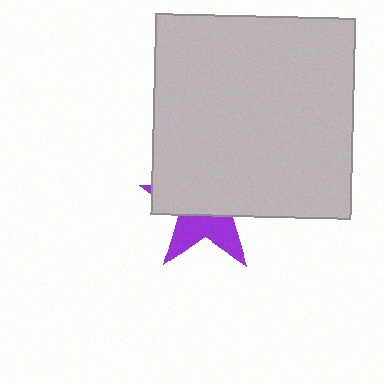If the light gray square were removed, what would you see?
You would see the complete purple star.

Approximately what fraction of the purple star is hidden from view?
Roughly 61% of the purple star is hidden behind the light gray square.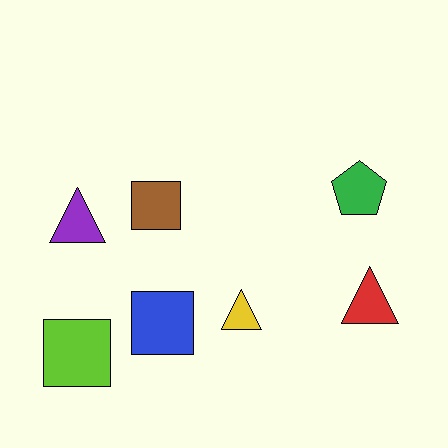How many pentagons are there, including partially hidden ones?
There is 1 pentagon.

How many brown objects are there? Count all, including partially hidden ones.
There is 1 brown object.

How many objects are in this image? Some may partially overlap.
There are 7 objects.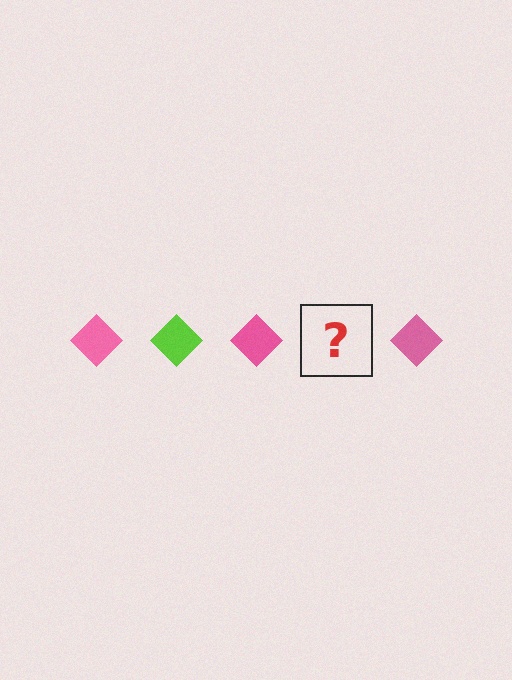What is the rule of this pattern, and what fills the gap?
The rule is that the pattern cycles through pink, lime diamonds. The gap should be filled with a lime diamond.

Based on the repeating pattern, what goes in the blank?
The blank should be a lime diamond.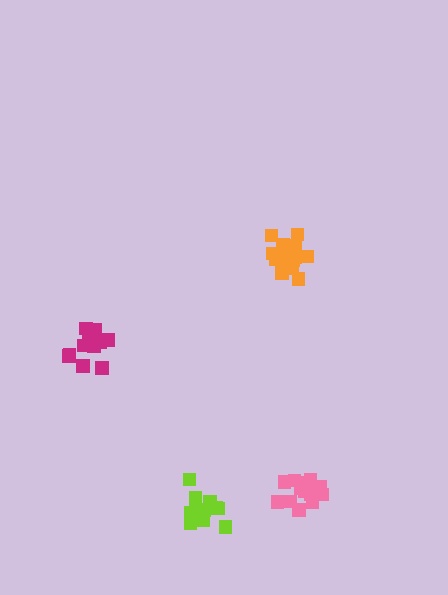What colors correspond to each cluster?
The clusters are colored: magenta, lime, pink, orange.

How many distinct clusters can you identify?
There are 4 distinct clusters.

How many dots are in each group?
Group 1: 14 dots, Group 2: 14 dots, Group 3: 14 dots, Group 4: 15 dots (57 total).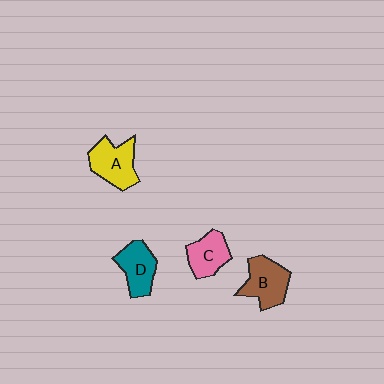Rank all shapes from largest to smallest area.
From largest to smallest: A (yellow), B (brown), D (teal), C (pink).